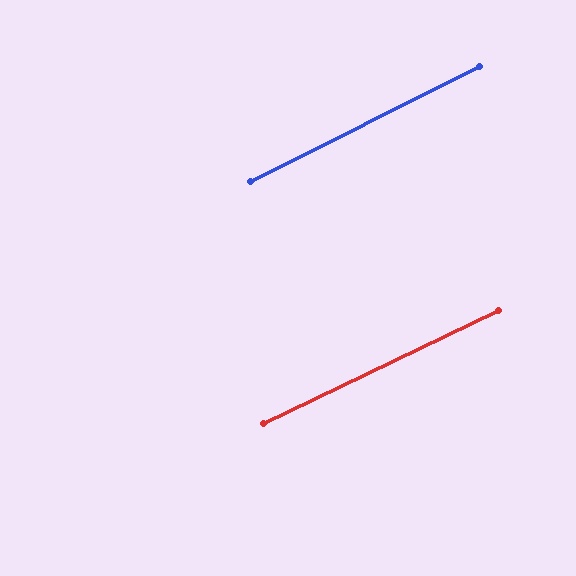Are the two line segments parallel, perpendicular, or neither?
Parallel — their directions differ by only 0.9°.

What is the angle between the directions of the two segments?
Approximately 1 degree.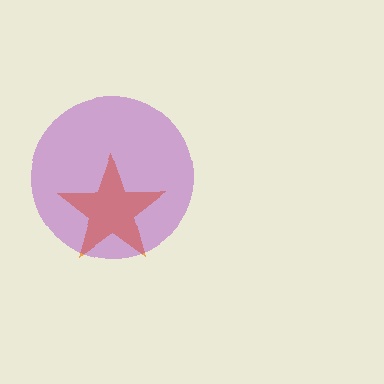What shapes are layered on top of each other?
The layered shapes are: an orange star, a purple circle.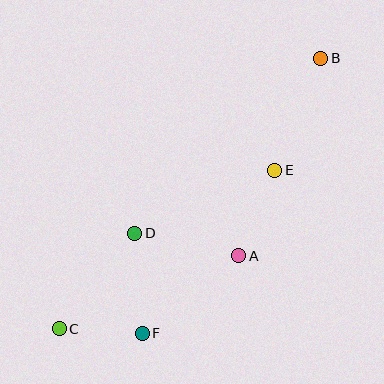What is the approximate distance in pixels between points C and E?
The distance between C and E is approximately 268 pixels.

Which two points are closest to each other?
Points C and F are closest to each other.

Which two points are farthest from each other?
Points B and C are farthest from each other.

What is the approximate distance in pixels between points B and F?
The distance between B and F is approximately 328 pixels.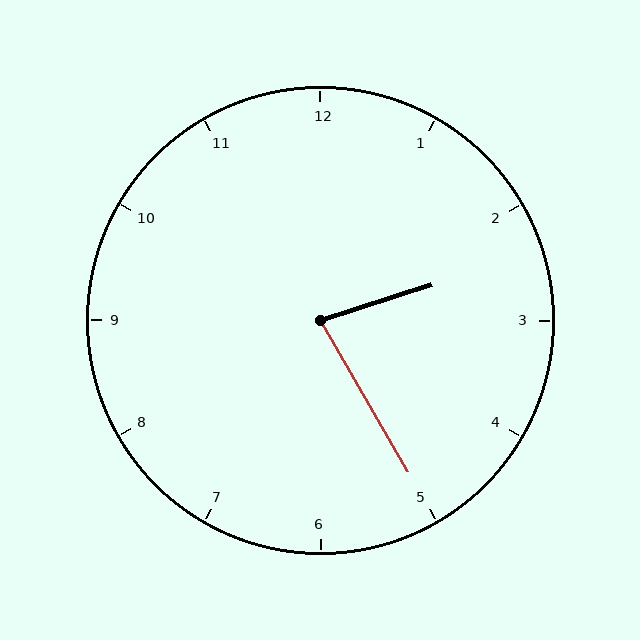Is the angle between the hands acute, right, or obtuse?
It is acute.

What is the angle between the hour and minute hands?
Approximately 78 degrees.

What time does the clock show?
2:25.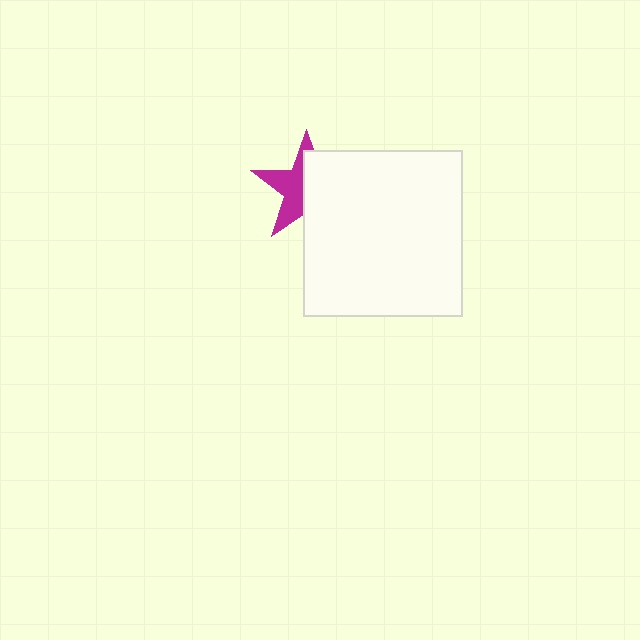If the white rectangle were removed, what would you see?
You would see the complete magenta star.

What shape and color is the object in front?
The object in front is a white rectangle.